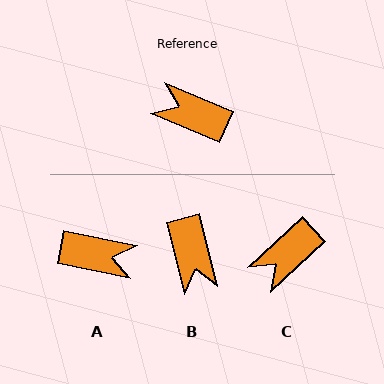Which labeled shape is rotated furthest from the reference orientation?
A, about 169 degrees away.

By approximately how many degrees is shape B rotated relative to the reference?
Approximately 127 degrees counter-clockwise.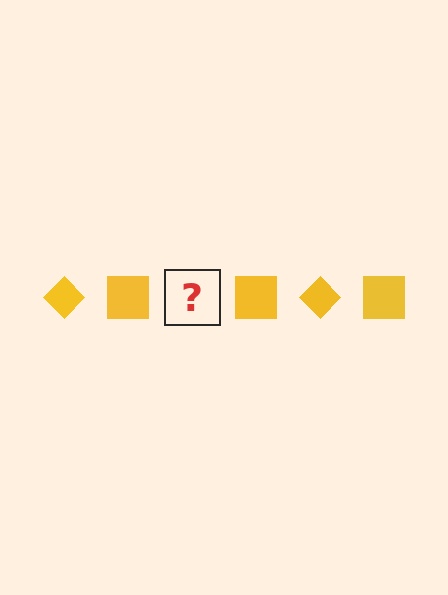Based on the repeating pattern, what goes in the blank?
The blank should be a yellow diamond.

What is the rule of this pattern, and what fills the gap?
The rule is that the pattern cycles through diamond, square shapes in yellow. The gap should be filled with a yellow diamond.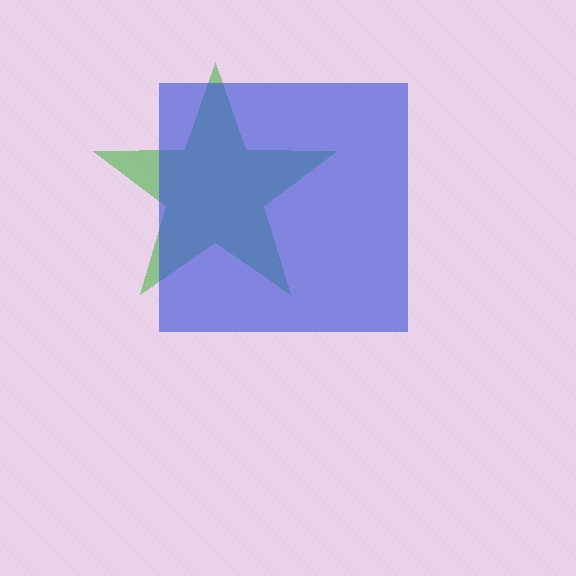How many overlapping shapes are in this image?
There are 2 overlapping shapes in the image.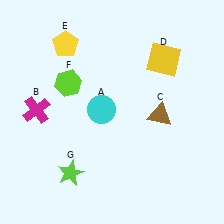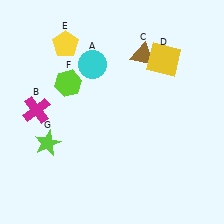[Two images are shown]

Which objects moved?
The objects that moved are: the cyan circle (A), the brown triangle (C), the lime star (G).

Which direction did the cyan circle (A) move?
The cyan circle (A) moved up.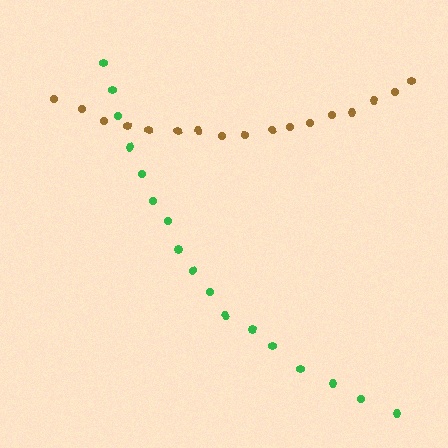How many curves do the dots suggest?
There are 2 distinct paths.